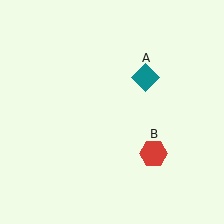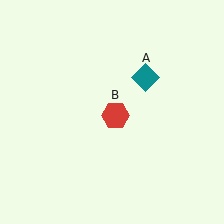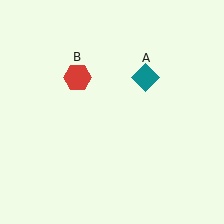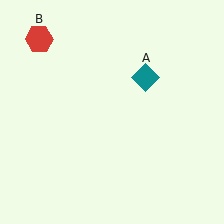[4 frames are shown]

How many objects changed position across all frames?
1 object changed position: red hexagon (object B).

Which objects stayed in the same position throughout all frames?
Teal diamond (object A) remained stationary.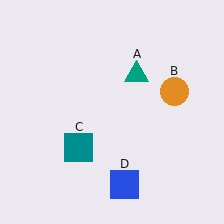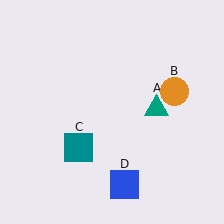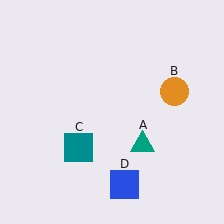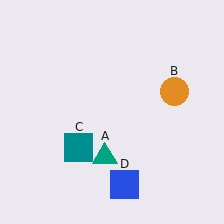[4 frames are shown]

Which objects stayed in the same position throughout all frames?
Orange circle (object B) and teal square (object C) and blue square (object D) remained stationary.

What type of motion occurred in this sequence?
The teal triangle (object A) rotated clockwise around the center of the scene.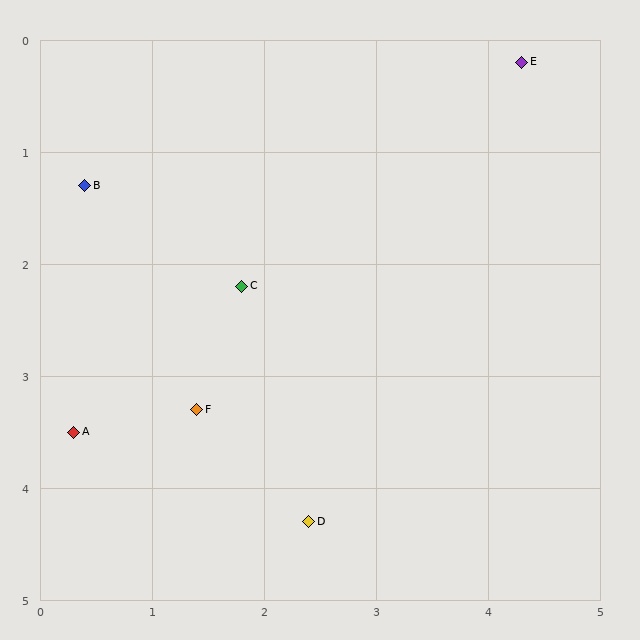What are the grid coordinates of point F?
Point F is at approximately (1.4, 3.3).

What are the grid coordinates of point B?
Point B is at approximately (0.4, 1.3).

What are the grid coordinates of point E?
Point E is at approximately (4.3, 0.2).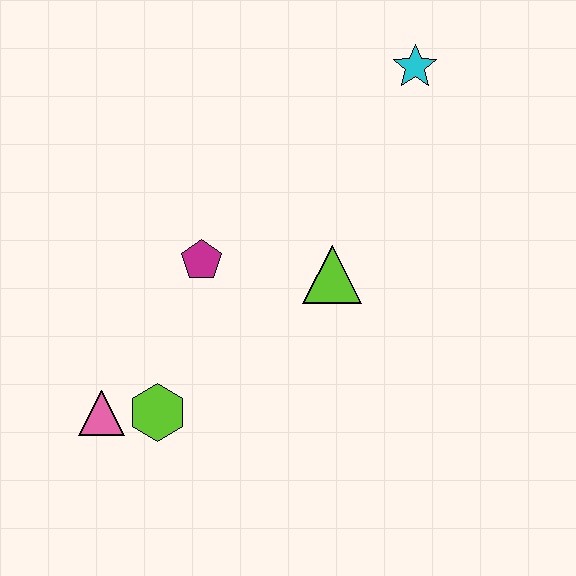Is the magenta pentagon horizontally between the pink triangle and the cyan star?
Yes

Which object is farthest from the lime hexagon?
The cyan star is farthest from the lime hexagon.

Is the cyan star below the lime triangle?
No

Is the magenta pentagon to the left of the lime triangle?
Yes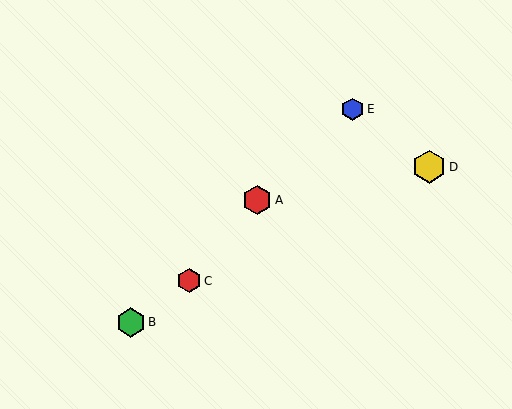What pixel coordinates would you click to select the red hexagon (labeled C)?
Click at (189, 281) to select the red hexagon C.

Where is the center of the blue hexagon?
The center of the blue hexagon is at (353, 109).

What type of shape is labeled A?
Shape A is a red hexagon.